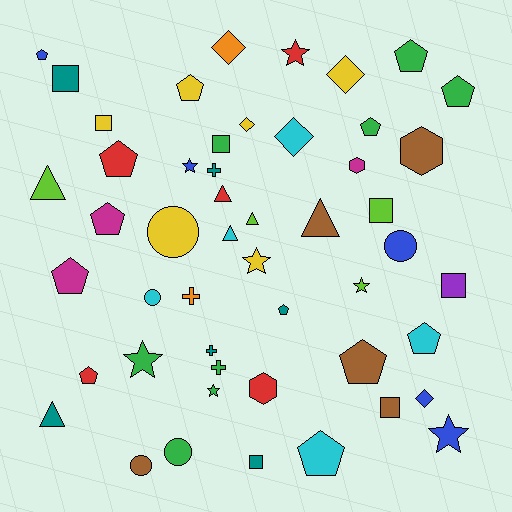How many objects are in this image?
There are 50 objects.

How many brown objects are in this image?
There are 5 brown objects.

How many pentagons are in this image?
There are 13 pentagons.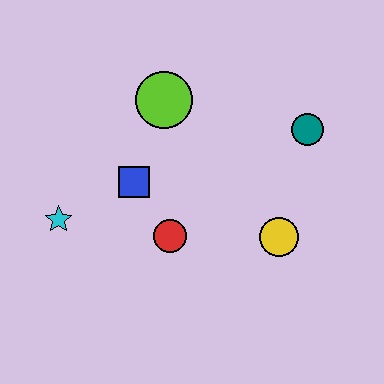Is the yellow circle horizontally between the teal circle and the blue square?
Yes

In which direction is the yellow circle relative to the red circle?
The yellow circle is to the right of the red circle.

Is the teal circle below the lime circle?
Yes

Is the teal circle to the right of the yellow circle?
Yes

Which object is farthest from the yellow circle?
The cyan star is farthest from the yellow circle.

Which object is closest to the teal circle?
The yellow circle is closest to the teal circle.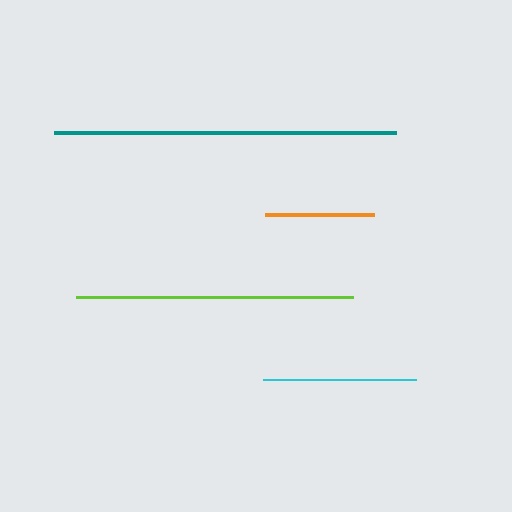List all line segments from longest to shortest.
From longest to shortest: teal, lime, cyan, orange.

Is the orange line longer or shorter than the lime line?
The lime line is longer than the orange line.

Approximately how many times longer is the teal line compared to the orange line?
The teal line is approximately 3.1 times the length of the orange line.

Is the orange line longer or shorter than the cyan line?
The cyan line is longer than the orange line.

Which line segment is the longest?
The teal line is the longest at approximately 342 pixels.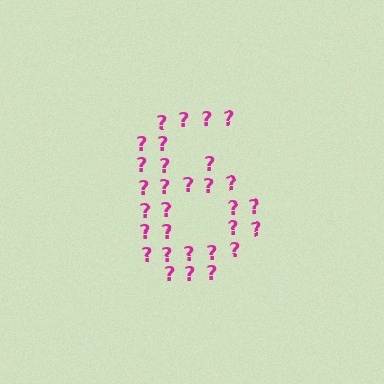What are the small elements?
The small elements are question marks.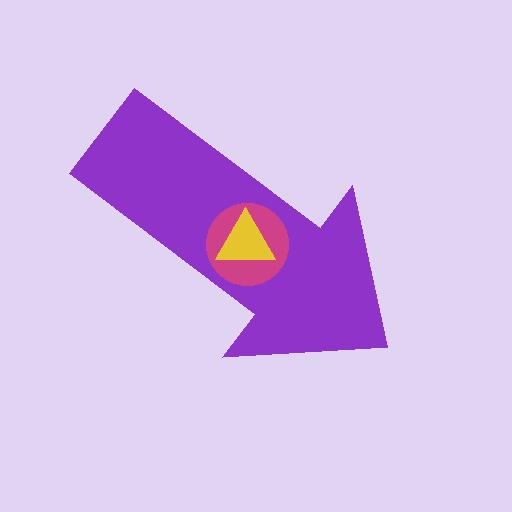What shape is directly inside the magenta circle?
The yellow triangle.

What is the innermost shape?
The yellow triangle.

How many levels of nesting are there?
3.